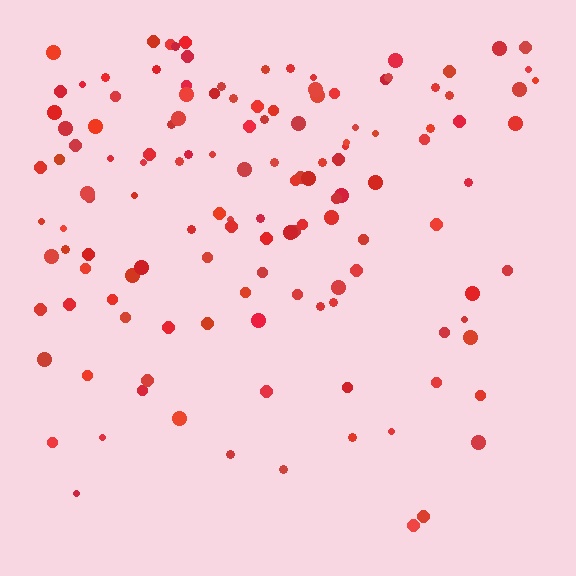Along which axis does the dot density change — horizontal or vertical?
Vertical.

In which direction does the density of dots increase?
From bottom to top, with the top side densest.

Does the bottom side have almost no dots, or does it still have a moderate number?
Still a moderate number, just noticeably fewer than the top.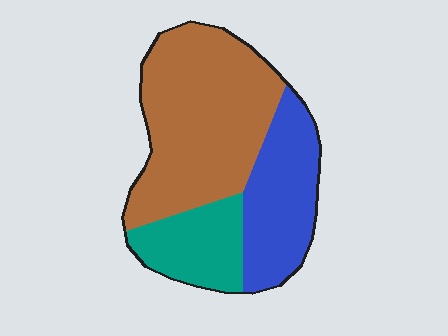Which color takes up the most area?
Brown, at roughly 55%.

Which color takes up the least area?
Teal, at roughly 20%.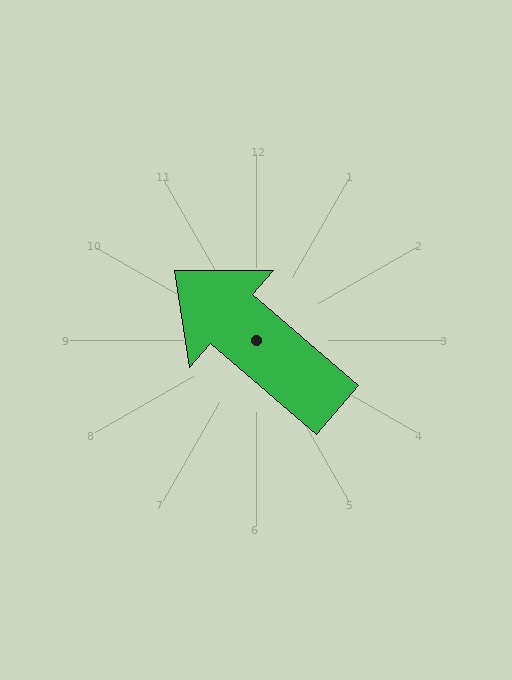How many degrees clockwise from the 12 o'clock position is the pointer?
Approximately 311 degrees.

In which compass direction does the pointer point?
Northwest.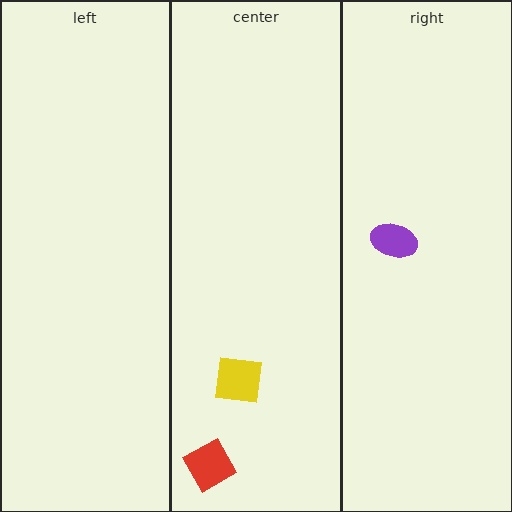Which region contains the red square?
The center region.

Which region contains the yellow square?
The center region.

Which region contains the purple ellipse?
The right region.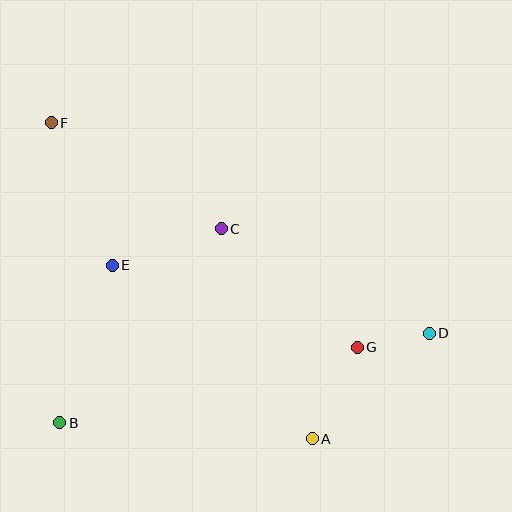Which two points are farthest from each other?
Points D and F are farthest from each other.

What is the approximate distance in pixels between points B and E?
The distance between B and E is approximately 166 pixels.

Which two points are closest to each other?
Points D and G are closest to each other.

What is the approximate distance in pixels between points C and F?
The distance between C and F is approximately 200 pixels.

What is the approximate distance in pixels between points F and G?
The distance between F and G is approximately 379 pixels.